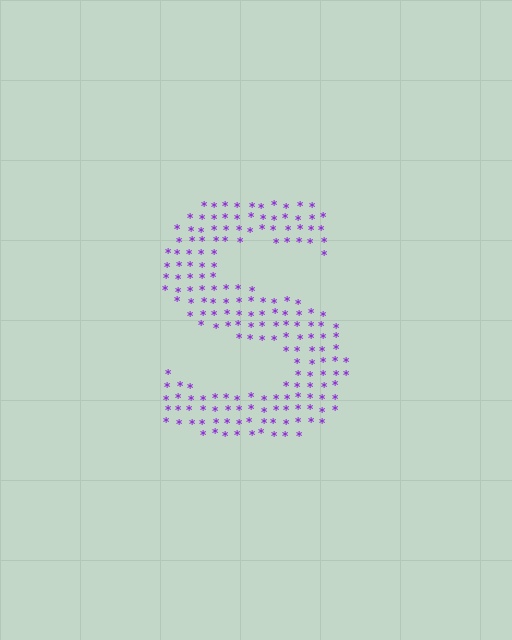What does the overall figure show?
The overall figure shows the letter S.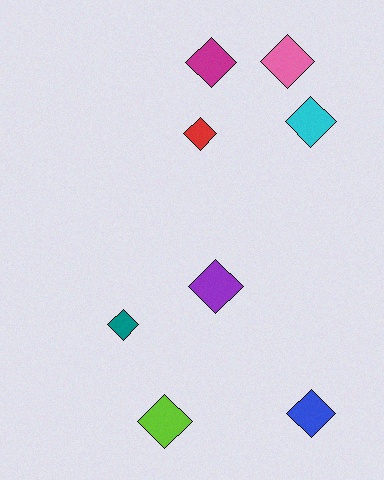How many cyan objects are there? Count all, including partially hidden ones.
There is 1 cyan object.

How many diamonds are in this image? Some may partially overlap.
There are 8 diamonds.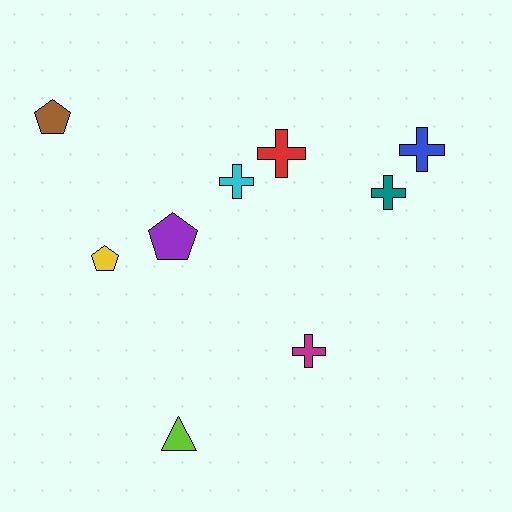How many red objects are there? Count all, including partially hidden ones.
There is 1 red object.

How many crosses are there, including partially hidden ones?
There are 5 crosses.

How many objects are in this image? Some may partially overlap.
There are 9 objects.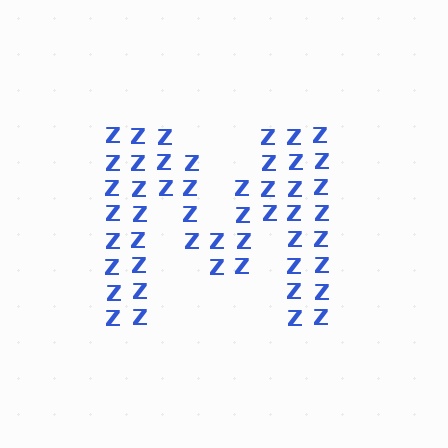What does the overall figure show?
The overall figure shows the letter M.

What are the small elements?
The small elements are letter Z's.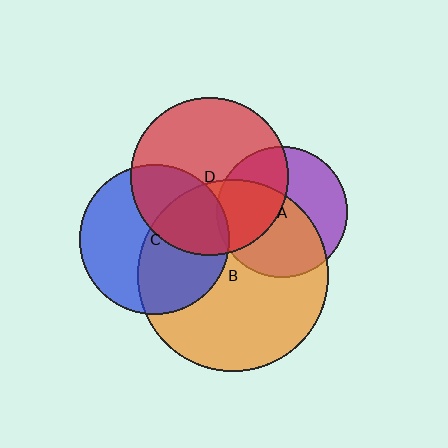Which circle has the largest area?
Circle B (orange).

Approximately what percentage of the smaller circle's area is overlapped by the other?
Approximately 35%.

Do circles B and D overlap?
Yes.